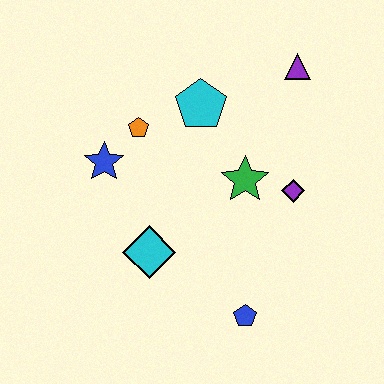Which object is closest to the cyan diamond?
The blue star is closest to the cyan diamond.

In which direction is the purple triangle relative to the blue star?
The purple triangle is to the right of the blue star.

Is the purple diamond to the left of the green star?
No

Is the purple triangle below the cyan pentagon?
No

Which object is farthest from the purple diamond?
The blue star is farthest from the purple diamond.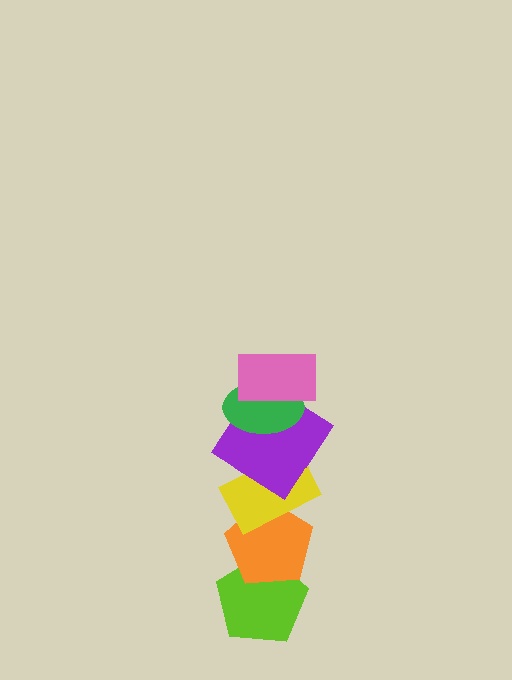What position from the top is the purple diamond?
The purple diamond is 3rd from the top.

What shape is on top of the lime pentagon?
The orange pentagon is on top of the lime pentagon.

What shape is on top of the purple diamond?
The green ellipse is on top of the purple diamond.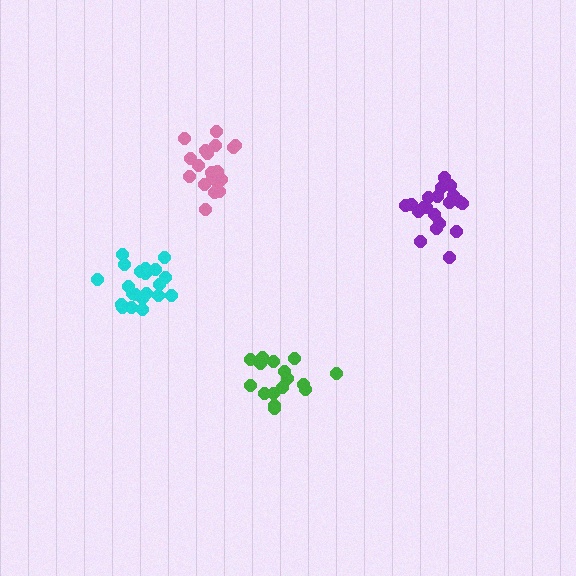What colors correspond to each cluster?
The clusters are colored: cyan, purple, pink, green.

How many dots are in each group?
Group 1: 21 dots, Group 2: 20 dots, Group 3: 19 dots, Group 4: 16 dots (76 total).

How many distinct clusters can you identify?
There are 4 distinct clusters.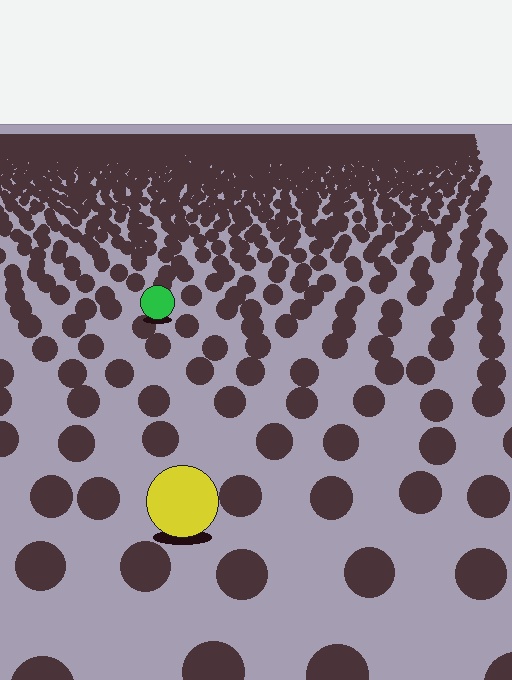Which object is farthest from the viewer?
The green circle is farthest from the viewer. It appears smaller and the ground texture around it is denser.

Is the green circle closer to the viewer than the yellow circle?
No. The yellow circle is closer — you can tell from the texture gradient: the ground texture is coarser near it.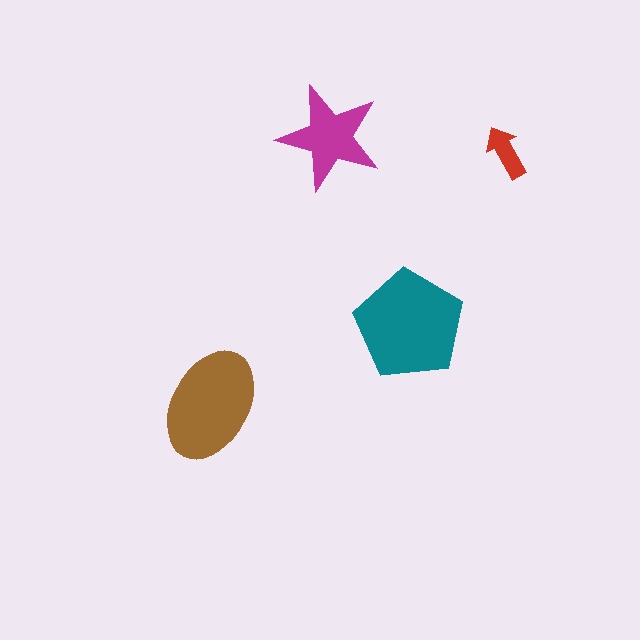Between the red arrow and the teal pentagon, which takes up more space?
The teal pentagon.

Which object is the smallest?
The red arrow.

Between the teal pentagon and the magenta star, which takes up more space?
The teal pentagon.